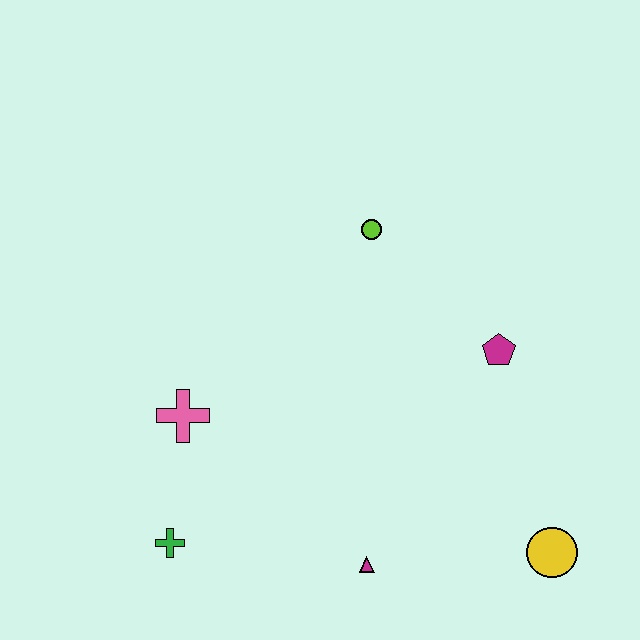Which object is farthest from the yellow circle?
The pink cross is farthest from the yellow circle.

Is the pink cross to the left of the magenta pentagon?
Yes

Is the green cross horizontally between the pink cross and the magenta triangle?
No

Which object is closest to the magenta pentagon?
The lime circle is closest to the magenta pentagon.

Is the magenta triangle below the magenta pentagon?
Yes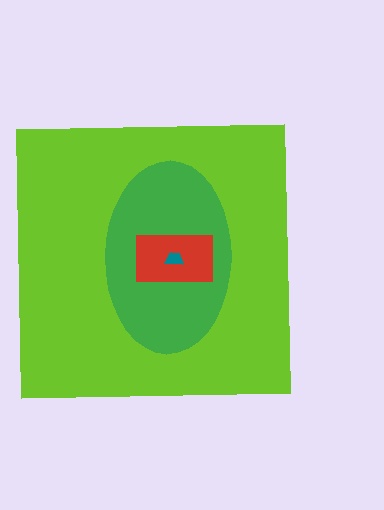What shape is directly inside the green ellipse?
The red rectangle.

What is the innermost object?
The teal trapezoid.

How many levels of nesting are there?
4.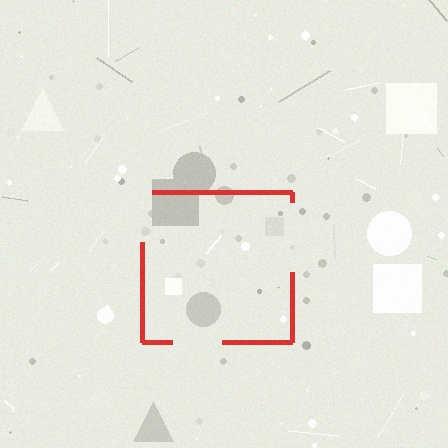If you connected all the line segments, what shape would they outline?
They would outline a square.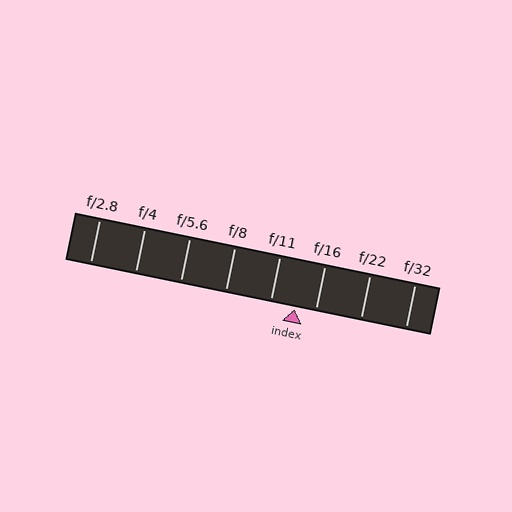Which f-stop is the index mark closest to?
The index mark is closest to f/16.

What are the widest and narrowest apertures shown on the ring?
The widest aperture shown is f/2.8 and the narrowest is f/32.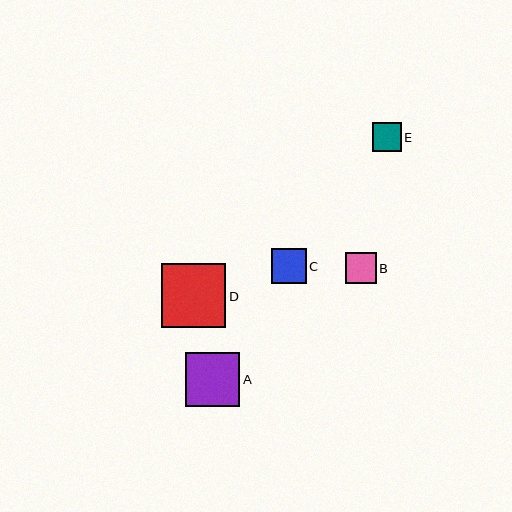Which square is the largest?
Square D is the largest with a size of approximately 64 pixels.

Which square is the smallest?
Square E is the smallest with a size of approximately 29 pixels.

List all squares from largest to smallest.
From largest to smallest: D, A, C, B, E.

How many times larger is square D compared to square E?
Square D is approximately 2.2 times the size of square E.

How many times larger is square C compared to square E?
Square C is approximately 1.2 times the size of square E.